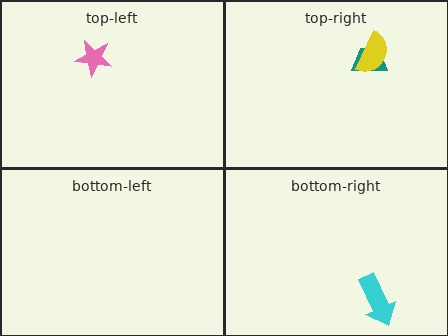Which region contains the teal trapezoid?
The top-right region.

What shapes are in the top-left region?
The pink star.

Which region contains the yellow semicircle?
The top-right region.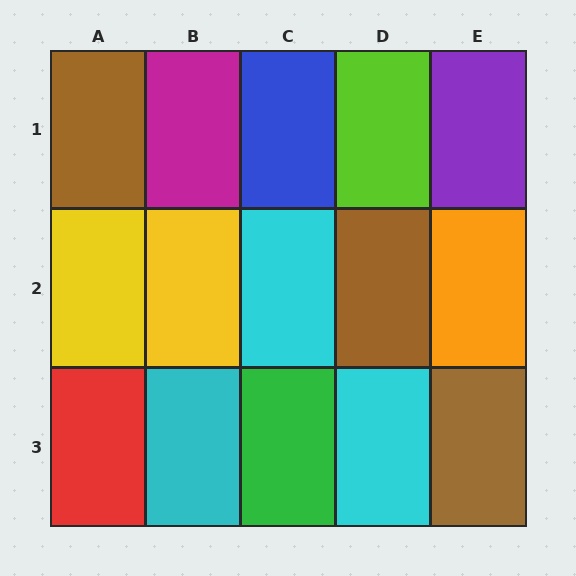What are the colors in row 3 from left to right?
Red, cyan, green, cyan, brown.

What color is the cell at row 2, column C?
Cyan.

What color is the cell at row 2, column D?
Brown.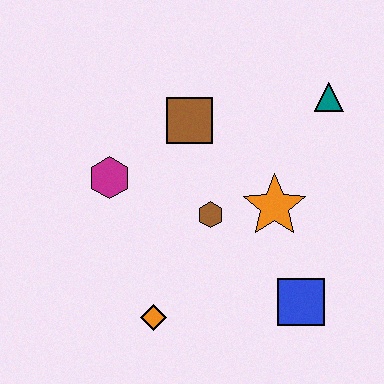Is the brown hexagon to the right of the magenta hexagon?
Yes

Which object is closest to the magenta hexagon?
The brown square is closest to the magenta hexagon.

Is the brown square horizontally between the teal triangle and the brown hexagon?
No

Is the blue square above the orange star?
No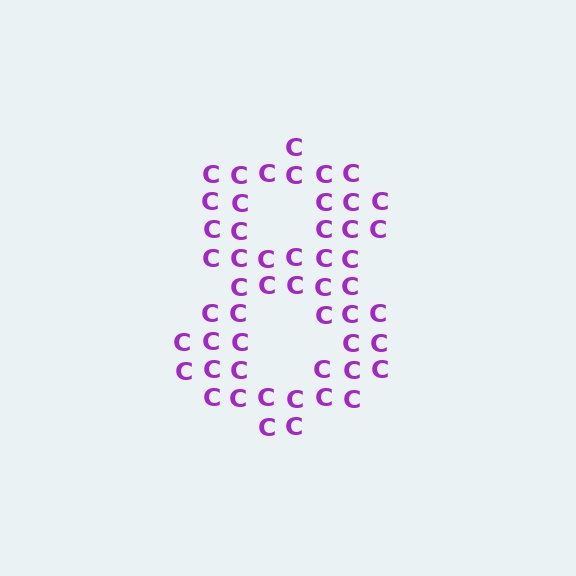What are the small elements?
The small elements are letter C's.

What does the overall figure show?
The overall figure shows the digit 8.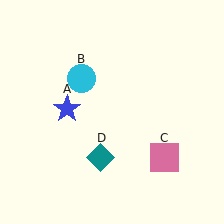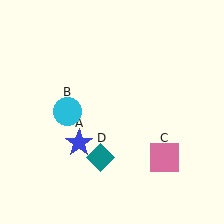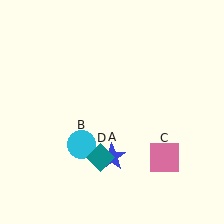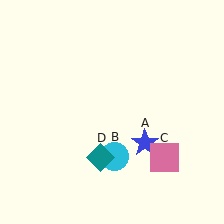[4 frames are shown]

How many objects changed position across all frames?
2 objects changed position: blue star (object A), cyan circle (object B).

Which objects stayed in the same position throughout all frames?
Pink square (object C) and teal diamond (object D) remained stationary.